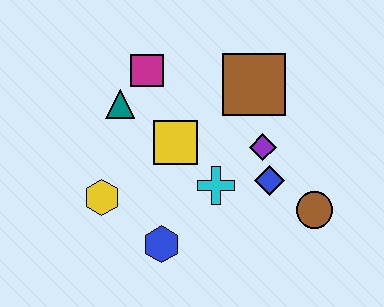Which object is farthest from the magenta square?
The brown circle is farthest from the magenta square.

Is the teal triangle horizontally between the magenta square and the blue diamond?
No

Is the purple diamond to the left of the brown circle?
Yes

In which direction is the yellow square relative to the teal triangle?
The yellow square is to the right of the teal triangle.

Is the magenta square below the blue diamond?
No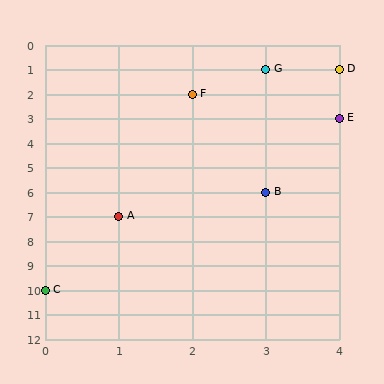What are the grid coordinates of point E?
Point E is at grid coordinates (4, 3).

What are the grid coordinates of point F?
Point F is at grid coordinates (2, 2).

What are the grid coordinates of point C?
Point C is at grid coordinates (0, 10).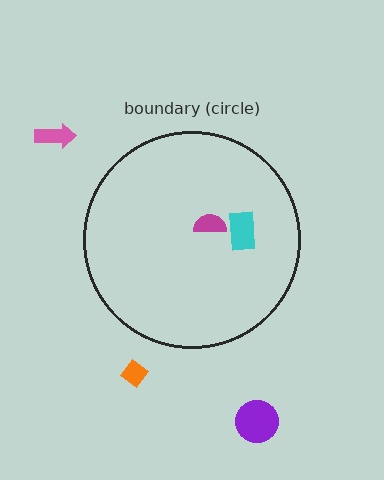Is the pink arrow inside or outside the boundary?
Outside.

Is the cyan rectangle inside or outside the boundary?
Inside.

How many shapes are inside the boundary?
2 inside, 3 outside.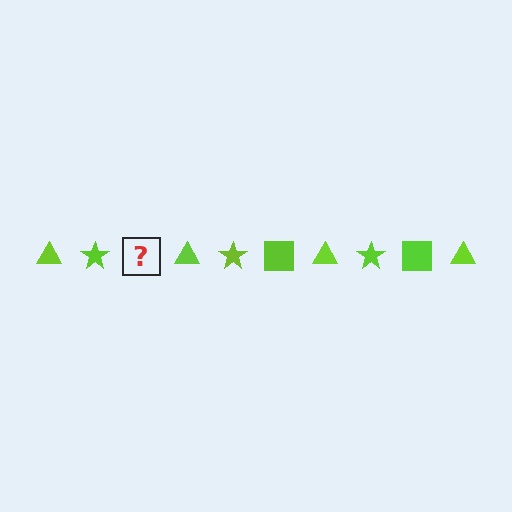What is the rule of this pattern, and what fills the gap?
The rule is that the pattern cycles through triangle, star, square shapes in lime. The gap should be filled with a lime square.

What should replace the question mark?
The question mark should be replaced with a lime square.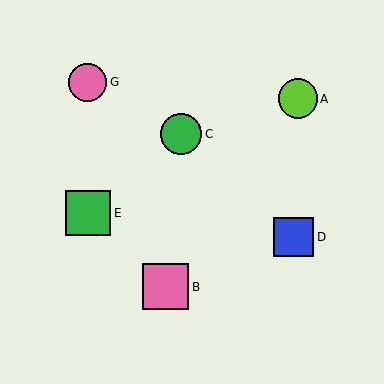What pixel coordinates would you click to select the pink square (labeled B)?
Click at (166, 287) to select the pink square B.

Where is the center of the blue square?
The center of the blue square is at (294, 237).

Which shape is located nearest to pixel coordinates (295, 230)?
The blue square (labeled D) at (294, 237) is nearest to that location.